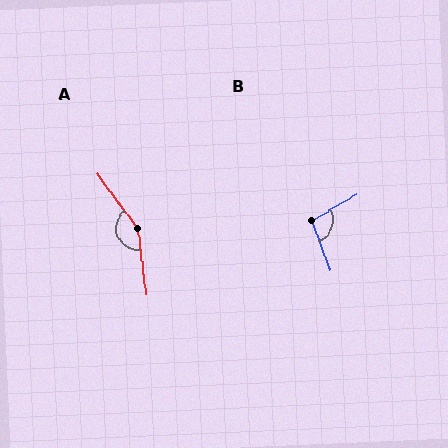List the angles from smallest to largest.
B (100°), A (150°).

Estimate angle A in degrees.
Approximately 150 degrees.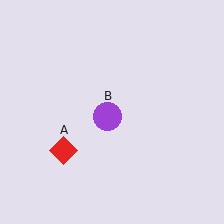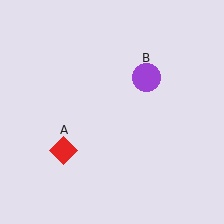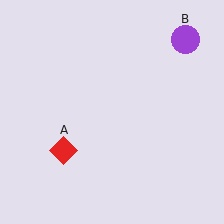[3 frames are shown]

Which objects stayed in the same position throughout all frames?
Red diamond (object A) remained stationary.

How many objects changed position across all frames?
1 object changed position: purple circle (object B).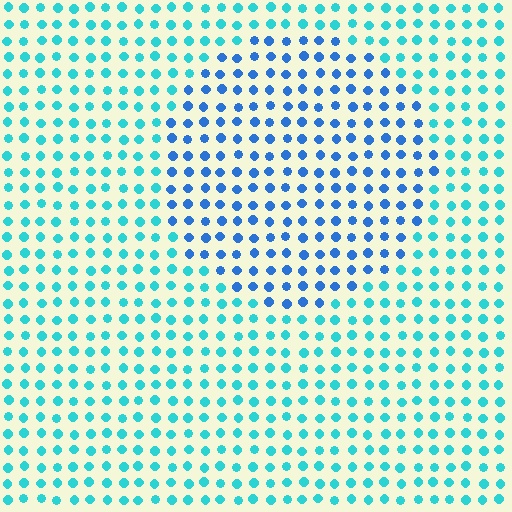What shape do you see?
I see a circle.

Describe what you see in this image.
The image is filled with small cyan elements in a uniform arrangement. A circle-shaped region is visible where the elements are tinted to a slightly different hue, forming a subtle color boundary.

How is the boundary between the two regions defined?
The boundary is defined purely by a slight shift in hue (about 35 degrees). Spacing, size, and orientation are identical on both sides.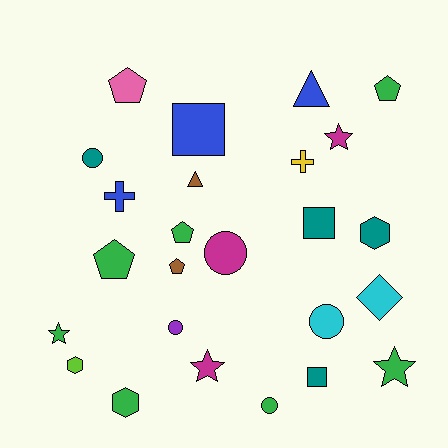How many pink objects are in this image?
There is 1 pink object.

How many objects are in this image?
There are 25 objects.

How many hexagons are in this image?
There are 3 hexagons.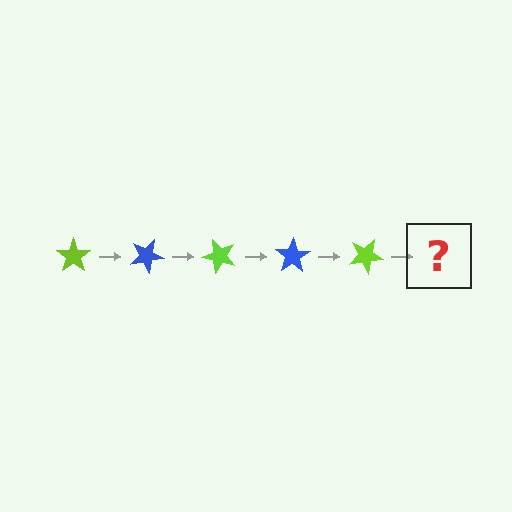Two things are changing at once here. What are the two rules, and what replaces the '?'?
The two rules are that it rotates 25 degrees each step and the color cycles through lime and blue. The '?' should be a blue star, rotated 125 degrees from the start.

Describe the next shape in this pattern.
It should be a blue star, rotated 125 degrees from the start.